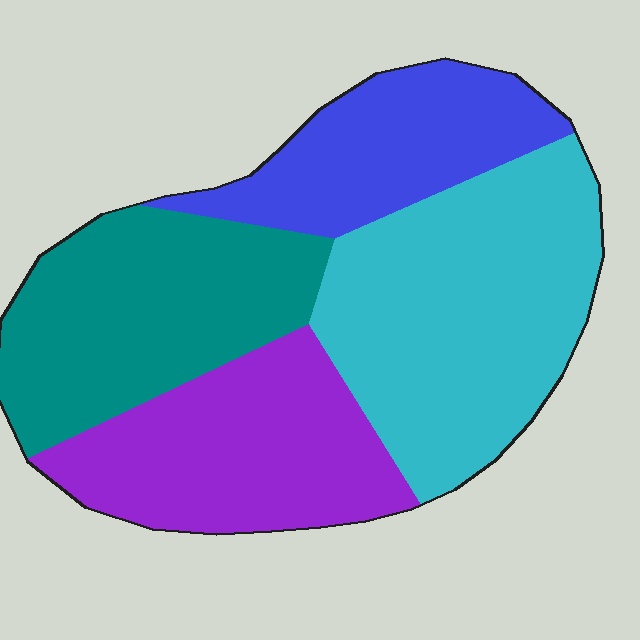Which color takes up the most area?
Cyan, at roughly 35%.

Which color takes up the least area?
Blue, at roughly 20%.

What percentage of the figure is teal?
Teal takes up about one quarter (1/4) of the figure.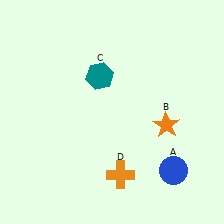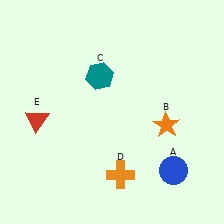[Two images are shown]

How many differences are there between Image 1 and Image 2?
There is 1 difference between the two images.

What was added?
A red triangle (E) was added in Image 2.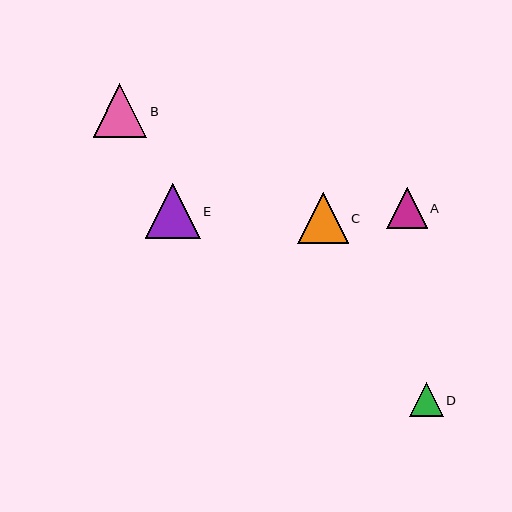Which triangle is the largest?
Triangle E is the largest with a size of approximately 55 pixels.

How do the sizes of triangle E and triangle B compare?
Triangle E and triangle B are approximately the same size.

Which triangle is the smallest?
Triangle D is the smallest with a size of approximately 34 pixels.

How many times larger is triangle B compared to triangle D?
Triangle B is approximately 1.6 times the size of triangle D.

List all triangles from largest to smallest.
From largest to smallest: E, B, C, A, D.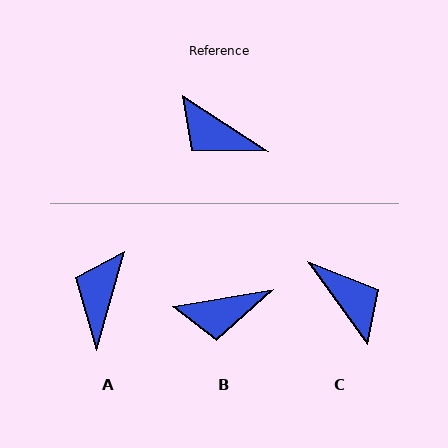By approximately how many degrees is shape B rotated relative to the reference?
Approximately 43 degrees counter-clockwise.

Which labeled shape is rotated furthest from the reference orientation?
C, about 159 degrees away.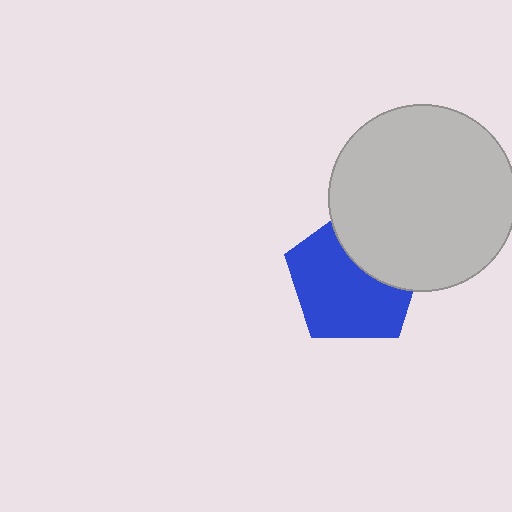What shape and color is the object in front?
The object in front is a light gray circle.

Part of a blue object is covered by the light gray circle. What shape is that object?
It is a pentagon.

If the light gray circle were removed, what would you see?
You would see the complete blue pentagon.